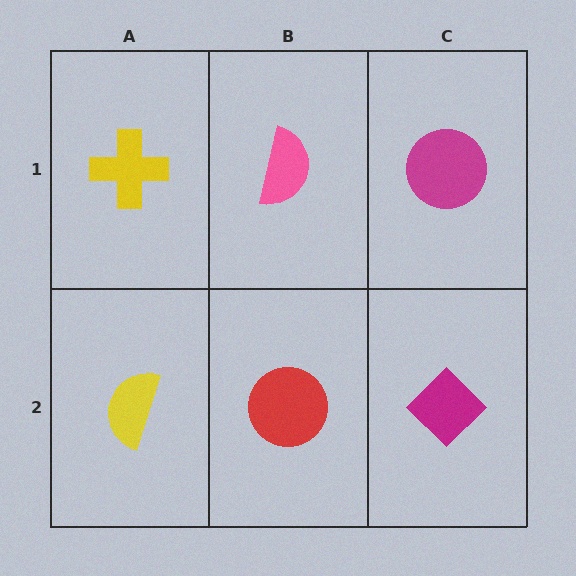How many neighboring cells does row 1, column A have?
2.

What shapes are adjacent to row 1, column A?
A yellow semicircle (row 2, column A), a pink semicircle (row 1, column B).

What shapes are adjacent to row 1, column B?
A red circle (row 2, column B), a yellow cross (row 1, column A), a magenta circle (row 1, column C).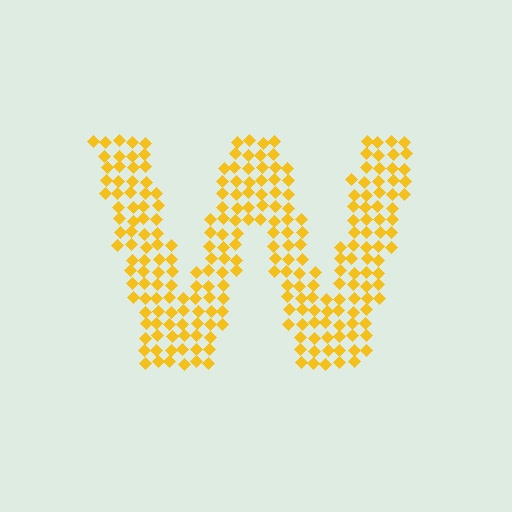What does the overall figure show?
The overall figure shows the letter W.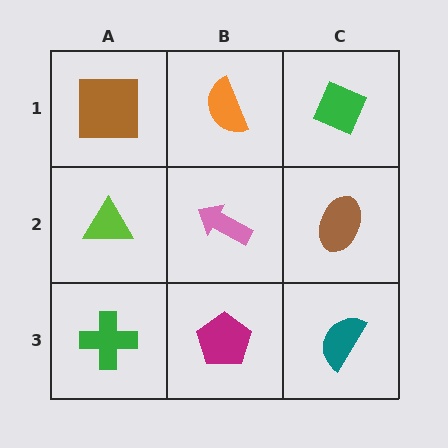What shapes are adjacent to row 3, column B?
A pink arrow (row 2, column B), a green cross (row 3, column A), a teal semicircle (row 3, column C).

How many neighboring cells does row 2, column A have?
3.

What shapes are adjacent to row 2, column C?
A green diamond (row 1, column C), a teal semicircle (row 3, column C), a pink arrow (row 2, column B).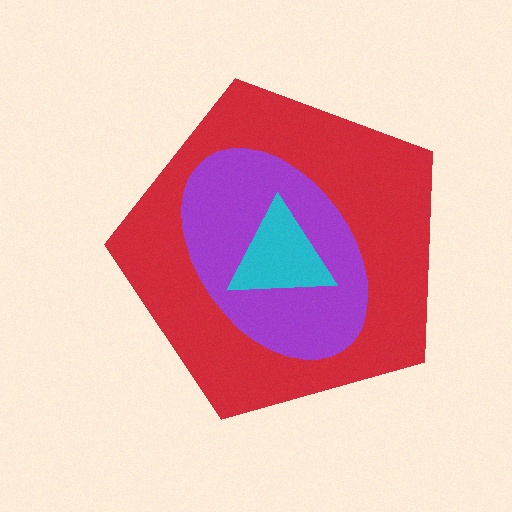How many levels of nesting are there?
3.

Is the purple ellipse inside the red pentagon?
Yes.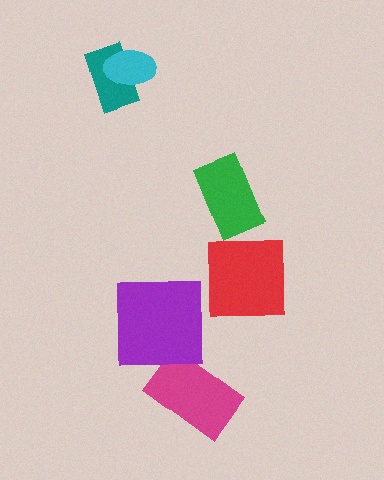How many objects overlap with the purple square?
0 objects overlap with the purple square.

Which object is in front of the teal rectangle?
The cyan ellipse is in front of the teal rectangle.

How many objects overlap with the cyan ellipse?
1 object overlaps with the cyan ellipse.